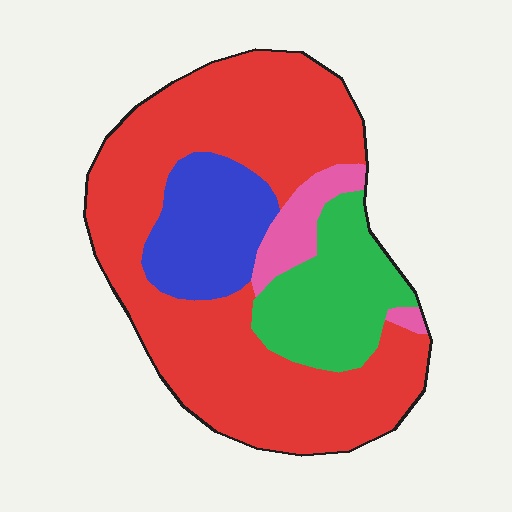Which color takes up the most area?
Red, at roughly 60%.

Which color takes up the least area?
Pink, at roughly 5%.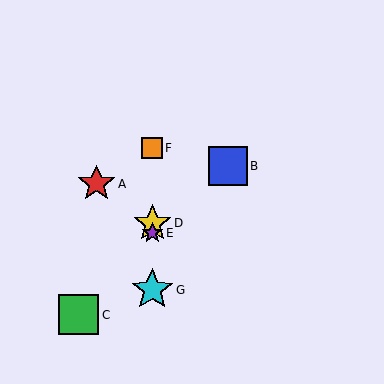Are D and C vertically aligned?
No, D is at x≈152 and C is at x≈78.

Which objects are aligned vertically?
Objects D, E, F, G are aligned vertically.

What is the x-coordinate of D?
Object D is at x≈152.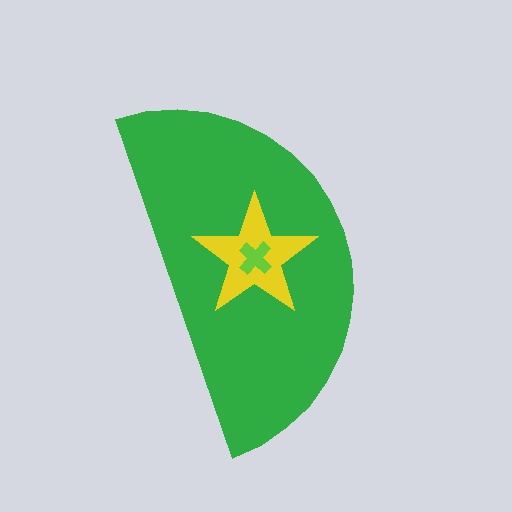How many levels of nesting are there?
3.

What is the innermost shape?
The lime cross.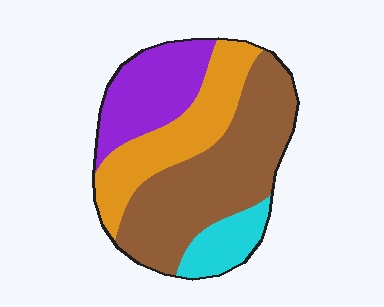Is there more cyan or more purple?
Purple.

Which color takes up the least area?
Cyan, at roughly 10%.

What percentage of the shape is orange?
Orange takes up between a sixth and a third of the shape.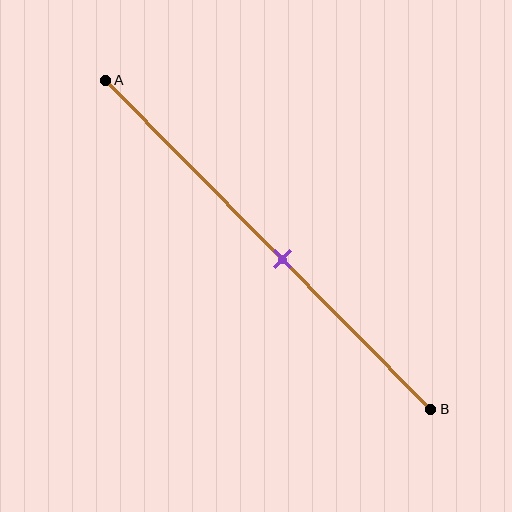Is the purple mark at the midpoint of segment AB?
No, the mark is at about 55% from A, not at the 50% midpoint.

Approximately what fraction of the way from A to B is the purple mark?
The purple mark is approximately 55% of the way from A to B.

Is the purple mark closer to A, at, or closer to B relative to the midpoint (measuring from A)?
The purple mark is closer to point B than the midpoint of segment AB.